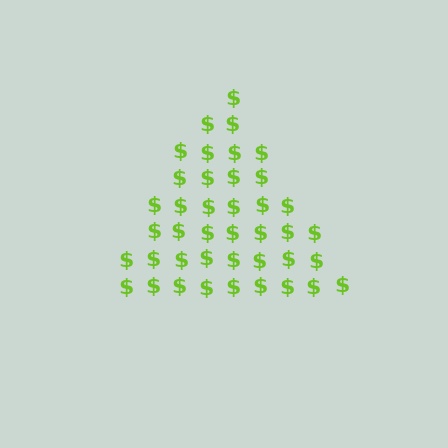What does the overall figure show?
The overall figure shows a triangle.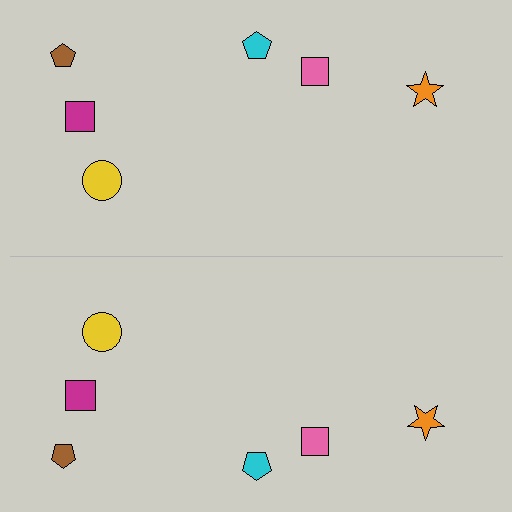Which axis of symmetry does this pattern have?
The pattern has a horizontal axis of symmetry running through the center of the image.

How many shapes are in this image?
There are 12 shapes in this image.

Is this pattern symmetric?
Yes, this pattern has bilateral (reflection) symmetry.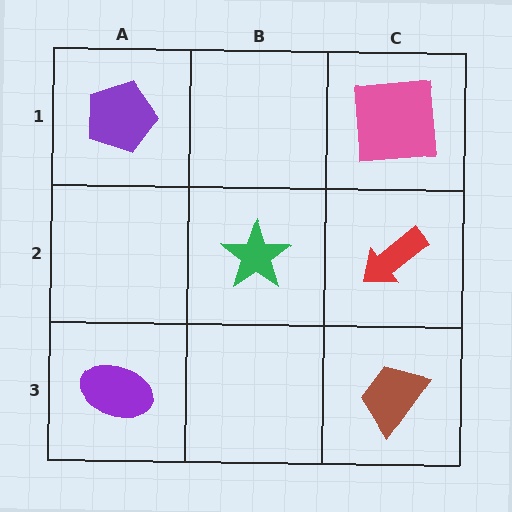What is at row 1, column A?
A purple pentagon.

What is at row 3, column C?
A brown trapezoid.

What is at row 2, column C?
A red arrow.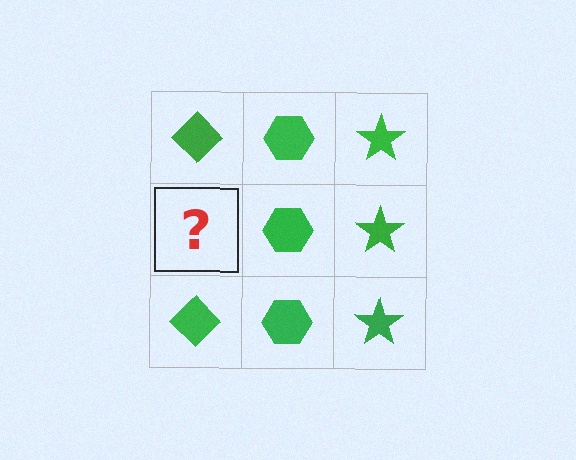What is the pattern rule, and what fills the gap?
The rule is that each column has a consistent shape. The gap should be filled with a green diamond.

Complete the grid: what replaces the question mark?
The question mark should be replaced with a green diamond.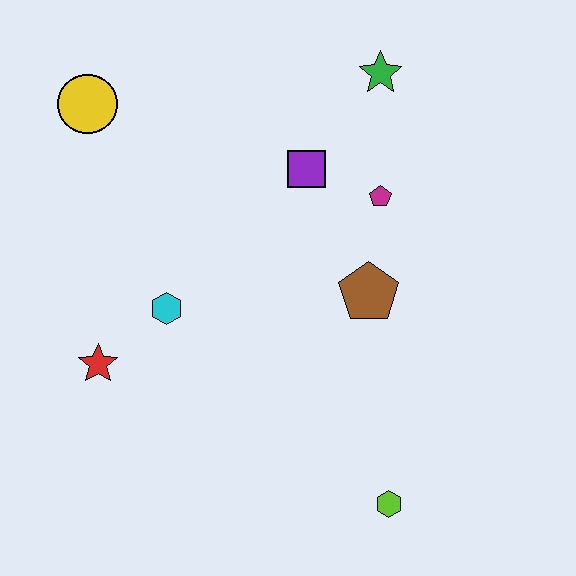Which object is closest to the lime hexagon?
The brown pentagon is closest to the lime hexagon.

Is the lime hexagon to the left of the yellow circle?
No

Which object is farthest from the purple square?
The lime hexagon is farthest from the purple square.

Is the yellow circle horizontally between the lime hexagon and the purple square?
No